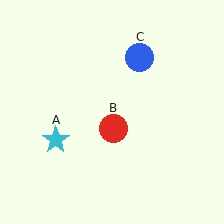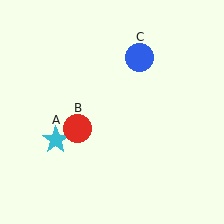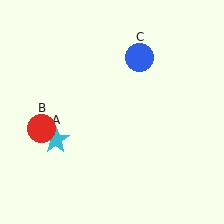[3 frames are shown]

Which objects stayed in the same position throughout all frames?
Cyan star (object A) and blue circle (object C) remained stationary.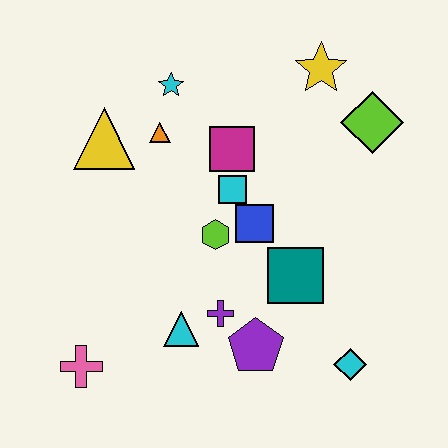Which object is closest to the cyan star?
The orange triangle is closest to the cyan star.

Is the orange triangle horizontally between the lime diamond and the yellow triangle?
Yes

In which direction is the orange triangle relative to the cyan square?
The orange triangle is to the left of the cyan square.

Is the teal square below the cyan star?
Yes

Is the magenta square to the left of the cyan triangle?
No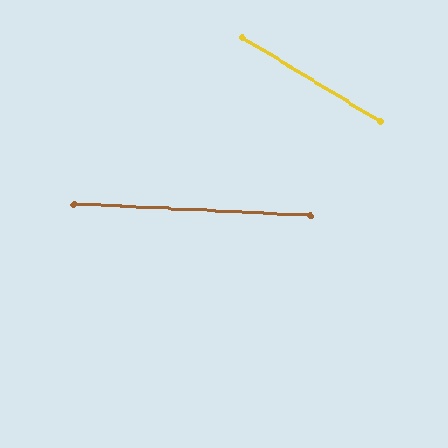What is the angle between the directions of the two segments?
Approximately 28 degrees.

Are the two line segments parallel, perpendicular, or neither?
Neither parallel nor perpendicular — they differ by about 28°.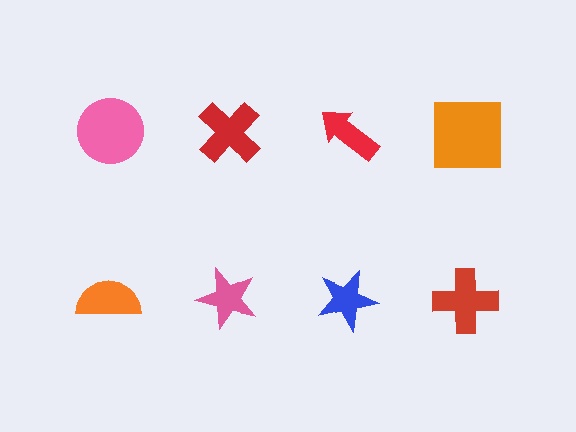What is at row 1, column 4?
An orange square.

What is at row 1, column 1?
A pink circle.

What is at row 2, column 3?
A blue star.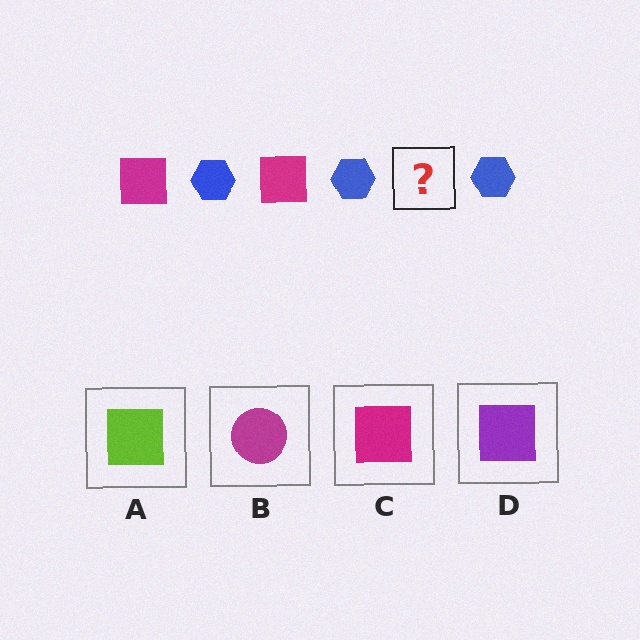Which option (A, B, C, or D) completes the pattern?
C.